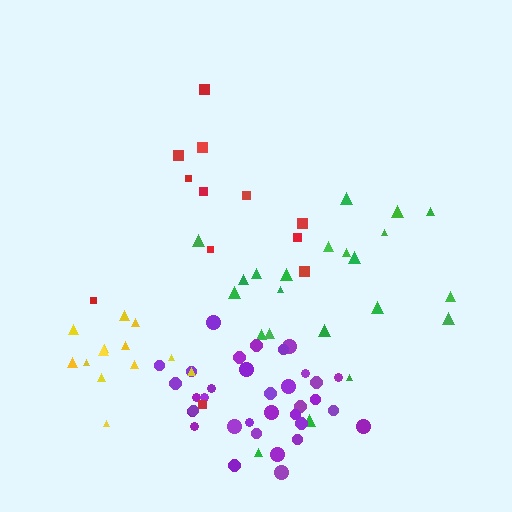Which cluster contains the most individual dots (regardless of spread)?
Purple (34).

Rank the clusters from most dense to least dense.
purple, yellow, green, red.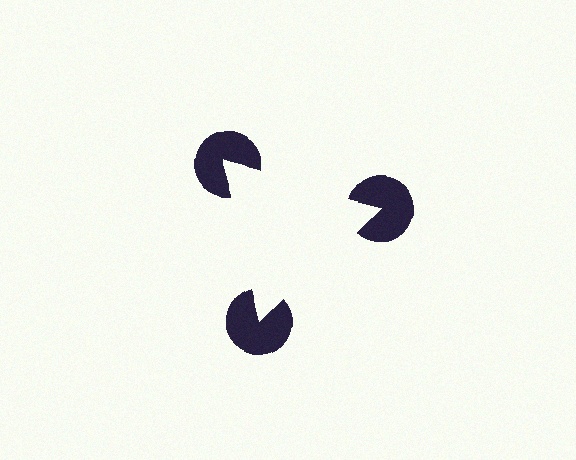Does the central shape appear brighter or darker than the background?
It typically appears slightly brighter than the background, even though no actual brightness change is drawn.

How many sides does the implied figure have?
3 sides.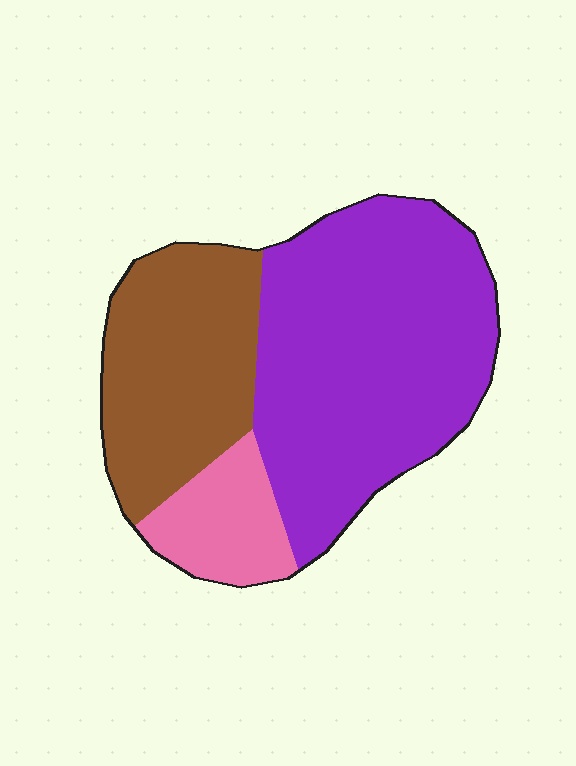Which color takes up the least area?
Pink, at roughly 15%.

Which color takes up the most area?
Purple, at roughly 55%.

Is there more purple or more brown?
Purple.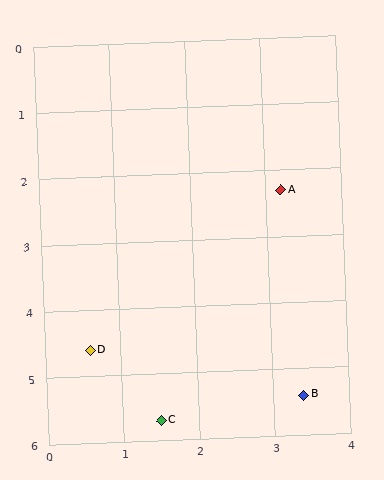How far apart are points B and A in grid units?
Points B and A are about 3.1 grid units apart.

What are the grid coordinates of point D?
Point D is at approximately (0.6, 4.6).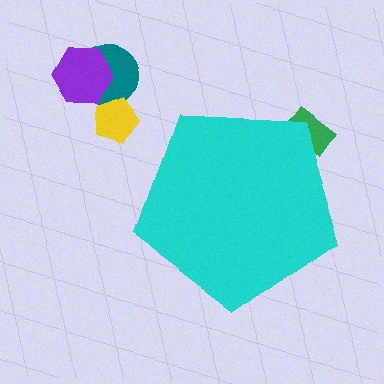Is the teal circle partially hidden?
No, the teal circle is fully visible.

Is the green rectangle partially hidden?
Yes, the green rectangle is partially hidden behind the cyan pentagon.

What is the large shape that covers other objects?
A cyan pentagon.